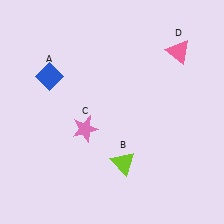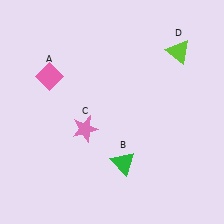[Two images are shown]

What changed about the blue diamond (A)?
In Image 1, A is blue. In Image 2, it changed to pink.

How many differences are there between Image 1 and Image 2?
There are 3 differences between the two images.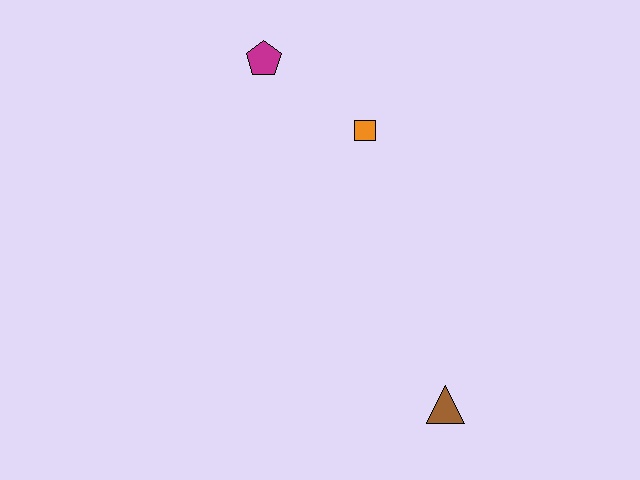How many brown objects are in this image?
There is 1 brown object.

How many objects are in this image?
There are 3 objects.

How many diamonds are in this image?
There are no diamonds.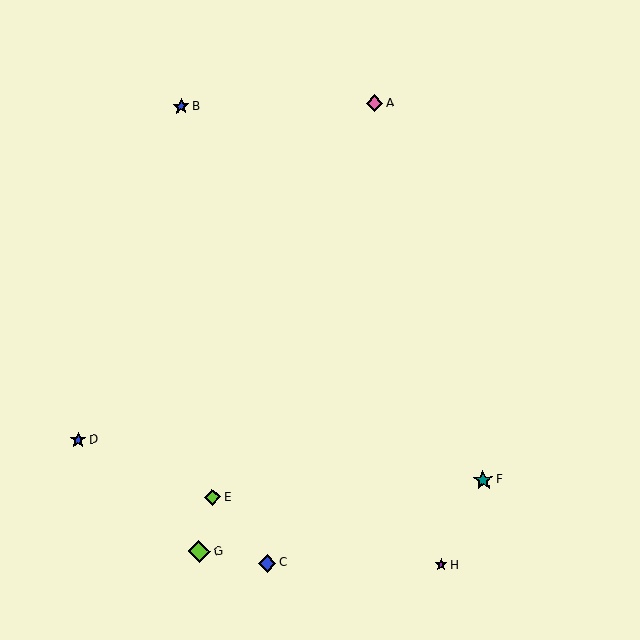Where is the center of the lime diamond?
The center of the lime diamond is at (213, 497).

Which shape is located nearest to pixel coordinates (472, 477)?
The teal star (labeled F) at (483, 480) is nearest to that location.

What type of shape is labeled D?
Shape D is a blue star.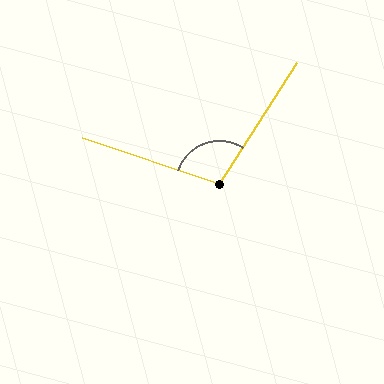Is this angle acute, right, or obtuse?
It is obtuse.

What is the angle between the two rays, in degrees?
Approximately 104 degrees.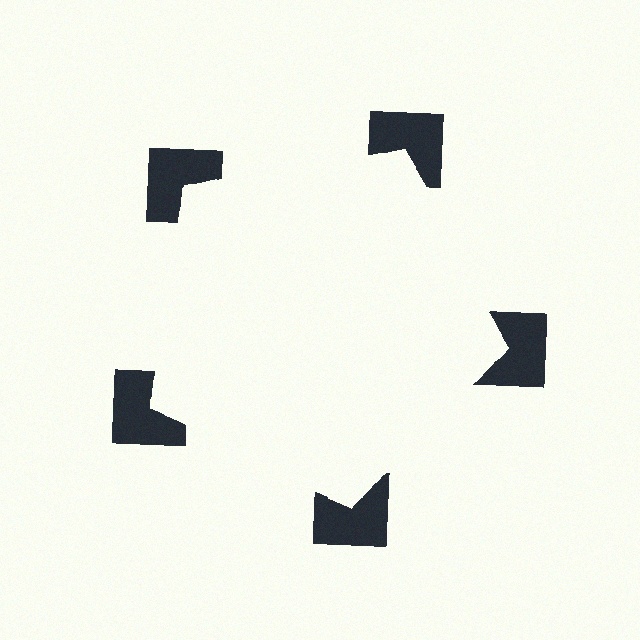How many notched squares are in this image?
There are 5 — one at each vertex of the illusory pentagon.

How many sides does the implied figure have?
5 sides.